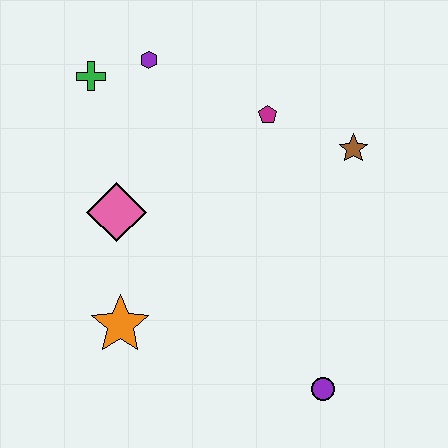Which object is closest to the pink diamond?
The orange star is closest to the pink diamond.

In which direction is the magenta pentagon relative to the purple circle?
The magenta pentagon is above the purple circle.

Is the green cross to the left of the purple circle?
Yes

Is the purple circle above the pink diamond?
No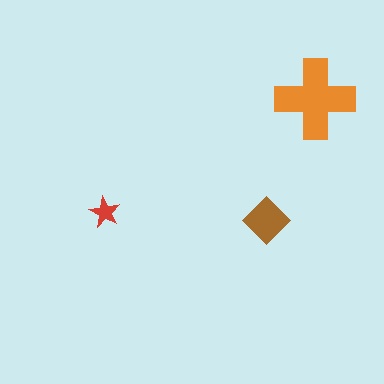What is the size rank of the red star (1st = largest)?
3rd.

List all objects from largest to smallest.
The orange cross, the brown diamond, the red star.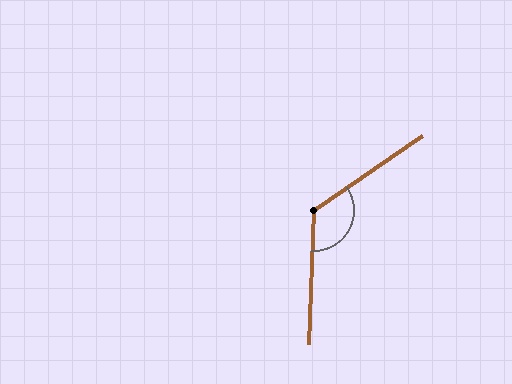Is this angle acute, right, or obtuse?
It is obtuse.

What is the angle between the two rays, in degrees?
Approximately 126 degrees.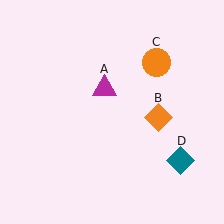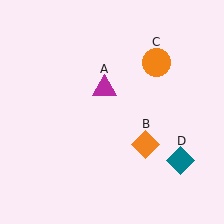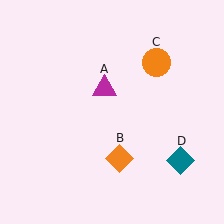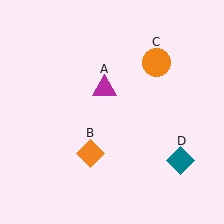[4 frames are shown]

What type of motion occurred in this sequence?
The orange diamond (object B) rotated clockwise around the center of the scene.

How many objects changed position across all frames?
1 object changed position: orange diamond (object B).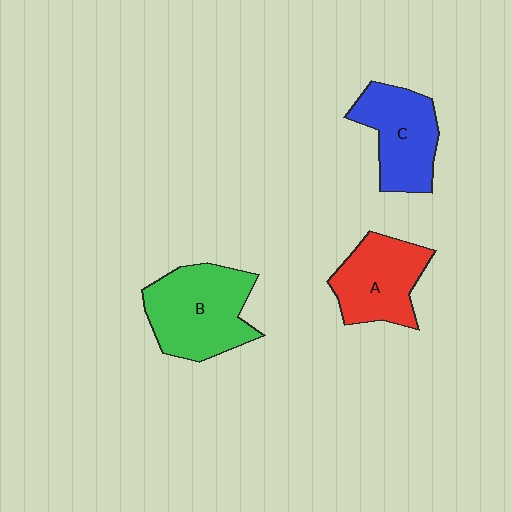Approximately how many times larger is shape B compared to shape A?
Approximately 1.3 times.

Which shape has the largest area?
Shape B (green).